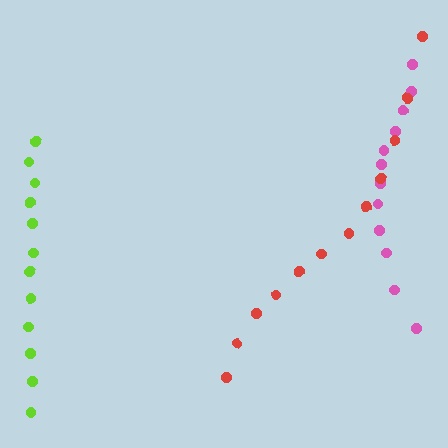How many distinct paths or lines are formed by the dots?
There are 3 distinct paths.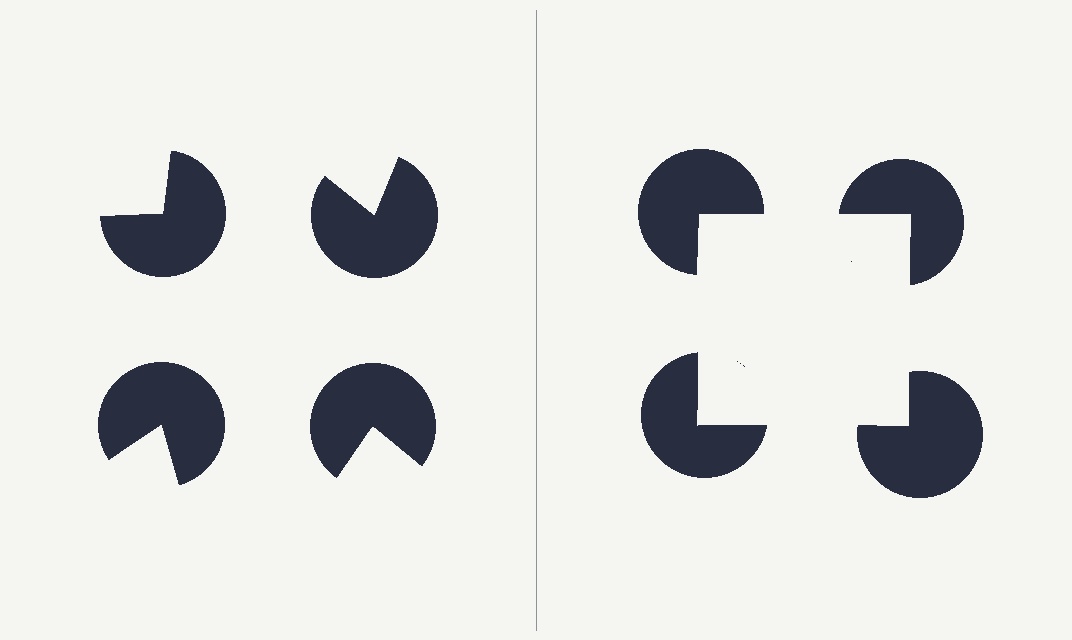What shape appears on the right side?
An illusory square.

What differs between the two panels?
The pac-man discs are positioned identically on both sides; only the wedge orientations differ. On the right they align to a square; on the left they are misaligned.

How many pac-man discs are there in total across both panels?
8 — 4 on each side.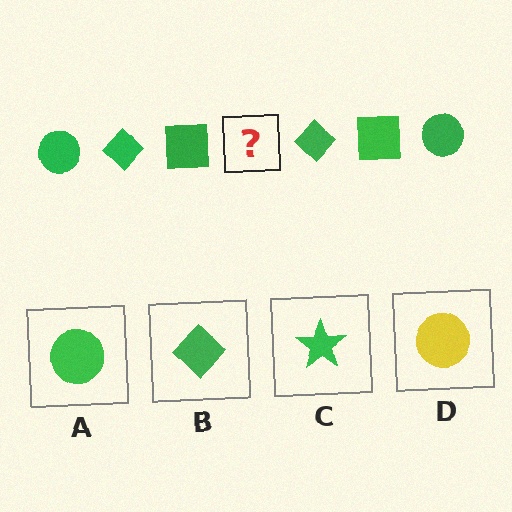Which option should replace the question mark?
Option A.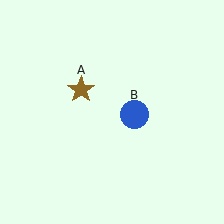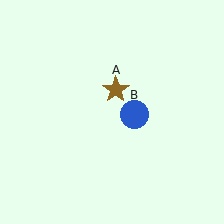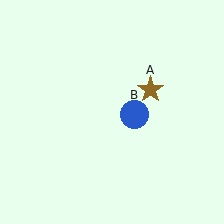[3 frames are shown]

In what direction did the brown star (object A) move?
The brown star (object A) moved right.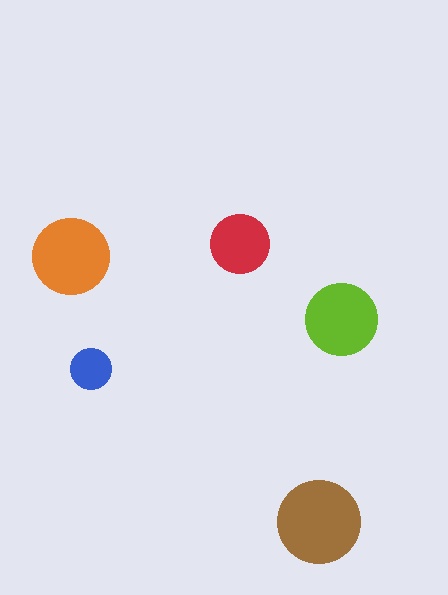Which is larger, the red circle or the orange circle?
The orange one.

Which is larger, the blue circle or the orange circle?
The orange one.